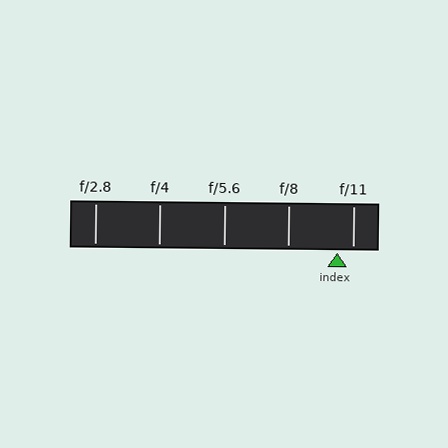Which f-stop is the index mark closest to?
The index mark is closest to f/11.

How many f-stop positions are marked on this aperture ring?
There are 5 f-stop positions marked.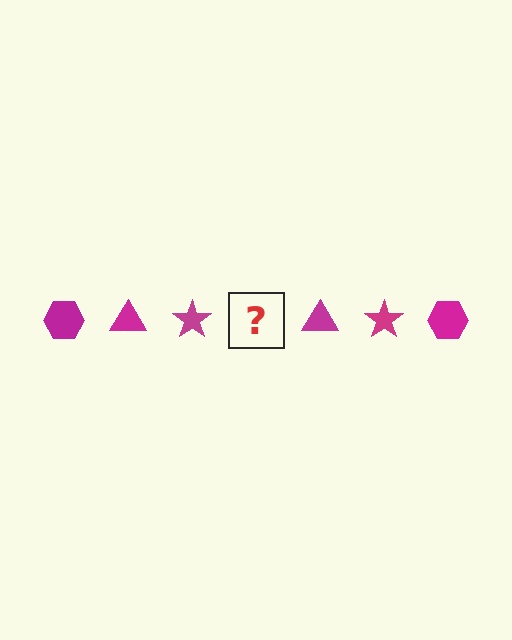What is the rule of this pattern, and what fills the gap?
The rule is that the pattern cycles through hexagon, triangle, star shapes in magenta. The gap should be filled with a magenta hexagon.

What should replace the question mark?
The question mark should be replaced with a magenta hexagon.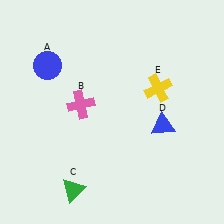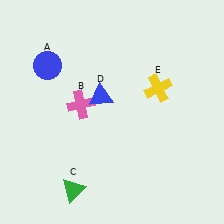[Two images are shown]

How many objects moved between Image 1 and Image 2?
1 object moved between the two images.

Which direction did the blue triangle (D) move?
The blue triangle (D) moved left.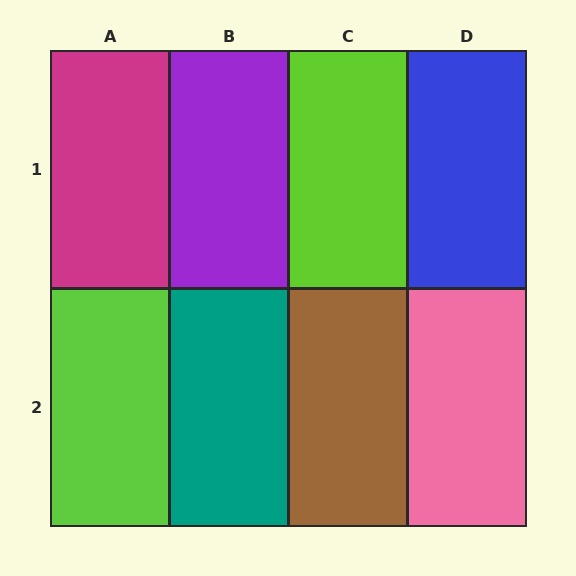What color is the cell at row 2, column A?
Lime.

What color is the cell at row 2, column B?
Teal.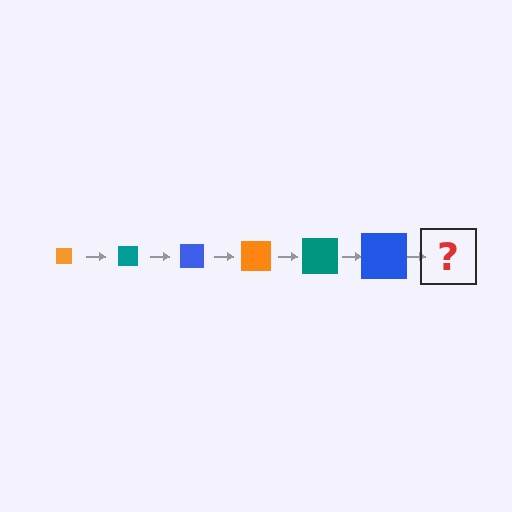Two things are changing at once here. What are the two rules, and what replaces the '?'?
The two rules are that the square grows larger each step and the color cycles through orange, teal, and blue. The '?' should be an orange square, larger than the previous one.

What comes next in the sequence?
The next element should be an orange square, larger than the previous one.